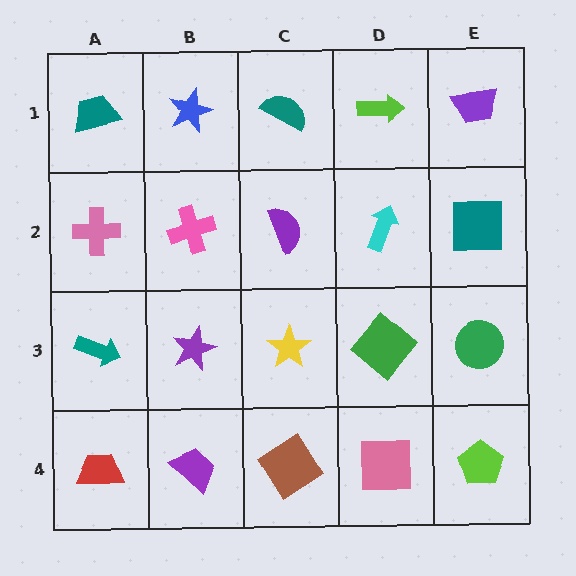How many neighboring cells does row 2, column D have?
4.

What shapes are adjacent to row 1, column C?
A purple semicircle (row 2, column C), a blue star (row 1, column B), a lime arrow (row 1, column D).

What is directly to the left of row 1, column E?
A lime arrow.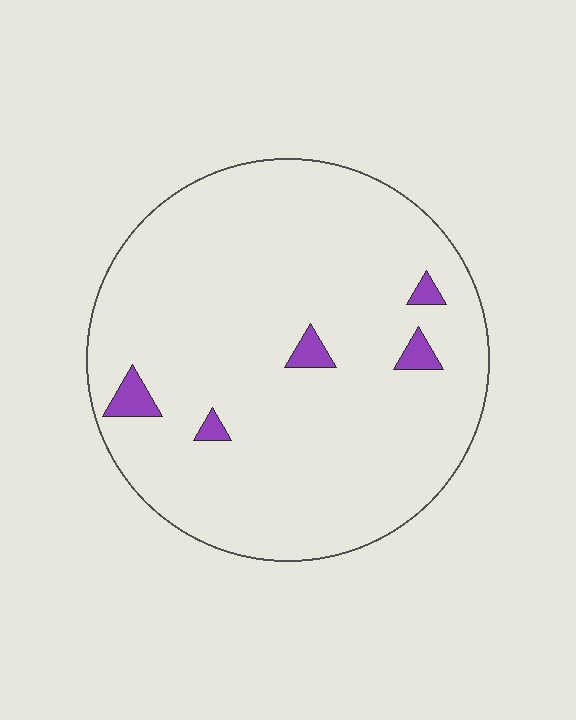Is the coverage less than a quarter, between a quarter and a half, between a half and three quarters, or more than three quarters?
Less than a quarter.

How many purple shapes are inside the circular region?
5.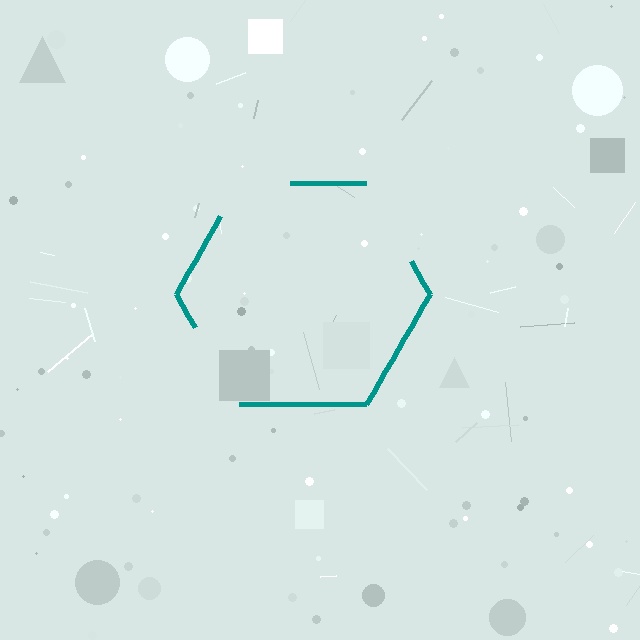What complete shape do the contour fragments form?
The contour fragments form a hexagon.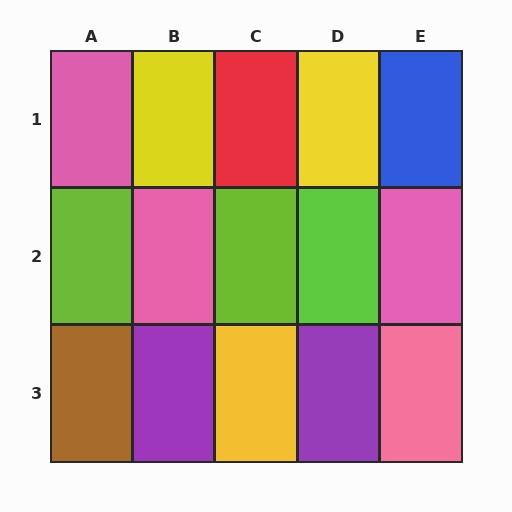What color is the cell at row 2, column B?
Pink.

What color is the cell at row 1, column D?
Yellow.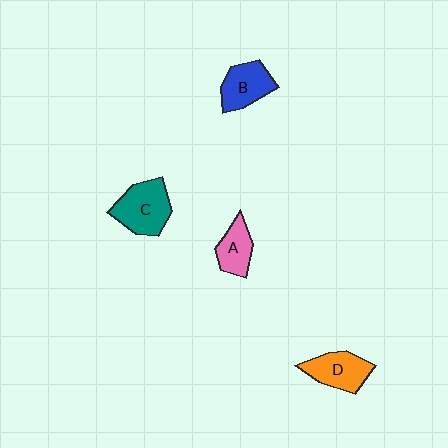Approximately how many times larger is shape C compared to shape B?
Approximately 1.2 times.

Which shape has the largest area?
Shape C (teal).